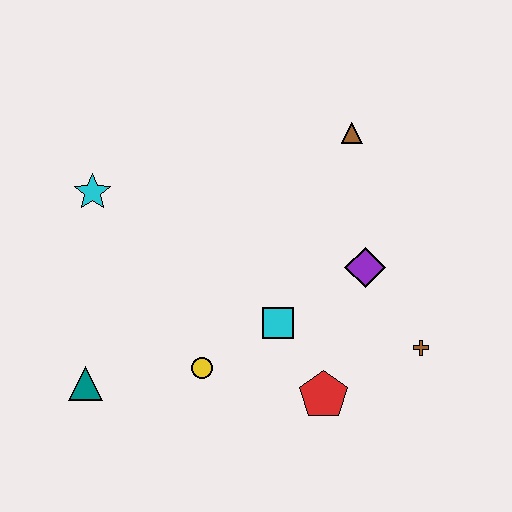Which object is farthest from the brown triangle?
The teal triangle is farthest from the brown triangle.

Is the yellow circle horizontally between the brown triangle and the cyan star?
Yes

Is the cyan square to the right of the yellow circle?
Yes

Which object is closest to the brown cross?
The purple diamond is closest to the brown cross.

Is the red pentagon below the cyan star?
Yes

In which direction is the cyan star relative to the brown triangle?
The cyan star is to the left of the brown triangle.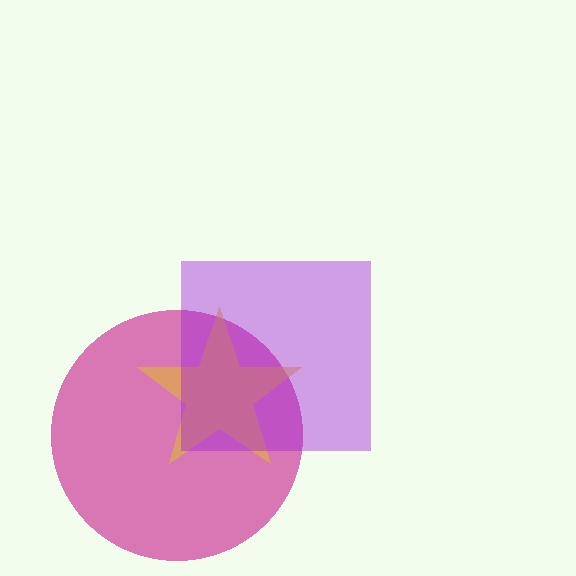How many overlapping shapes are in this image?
There are 3 overlapping shapes in the image.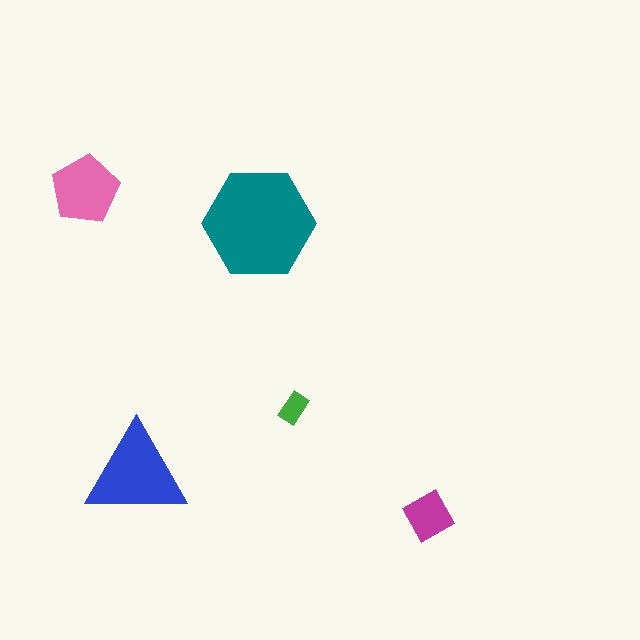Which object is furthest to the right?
The magenta square is rightmost.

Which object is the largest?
The teal hexagon.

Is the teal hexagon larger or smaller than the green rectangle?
Larger.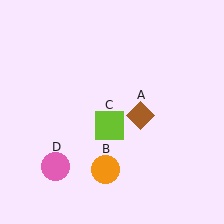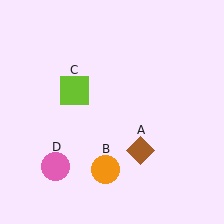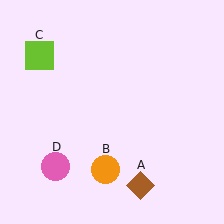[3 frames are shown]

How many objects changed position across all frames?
2 objects changed position: brown diamond (object A), lime square (object C).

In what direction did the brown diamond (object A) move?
The brown diamond (object A) moved down.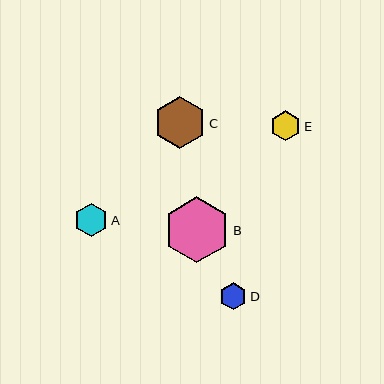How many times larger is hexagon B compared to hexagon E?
Hexagon B is approximately 2.2 times the size of hexagon E.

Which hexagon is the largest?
Hexagon B is the largest with a size of approximately 66 pixels.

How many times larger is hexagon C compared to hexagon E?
Hexagon C is approximately 1.7 times the size of hexagon E.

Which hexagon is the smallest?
Hexagon D is the smallest with a size of approximately 27 pixels.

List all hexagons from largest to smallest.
From largest to smallest: B, C, A, E, D.